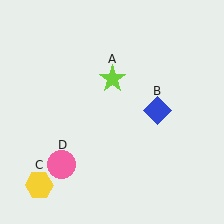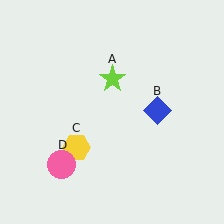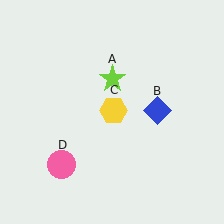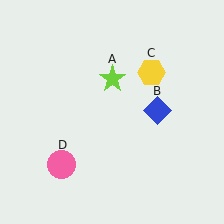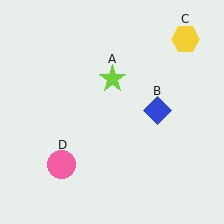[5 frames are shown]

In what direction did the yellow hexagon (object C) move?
The yellow hexagon (object C) moved up and to the right.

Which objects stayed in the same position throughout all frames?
Lime star (object A) and blue diamond (object B) and pink circle (object D) remained stationary.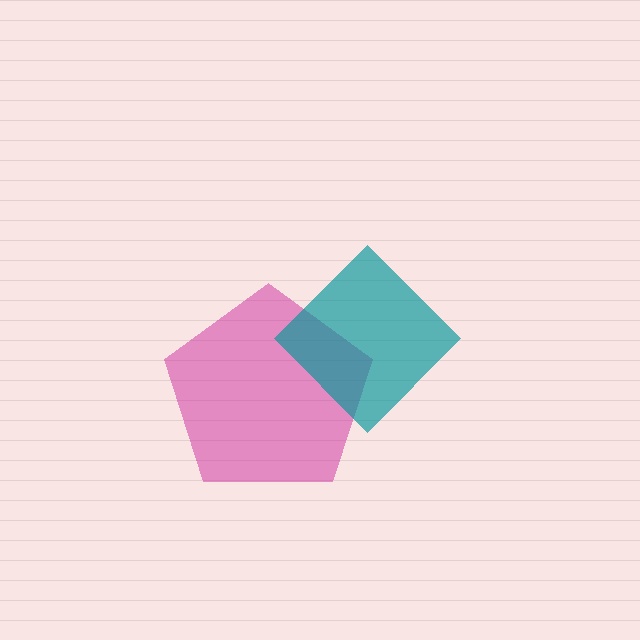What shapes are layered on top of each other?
The layered shapes are: a magenta pentagon, a teal diamond.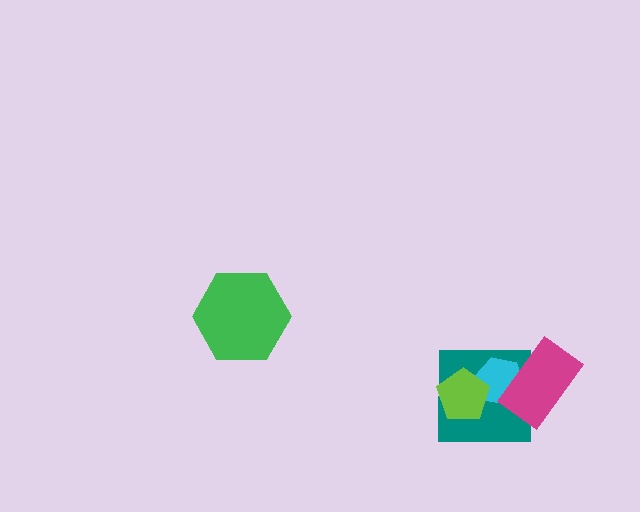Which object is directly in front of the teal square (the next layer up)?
The cyan hexagon is directly in front of the teal square.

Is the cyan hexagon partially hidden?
Yes, it is partially covered by another shape.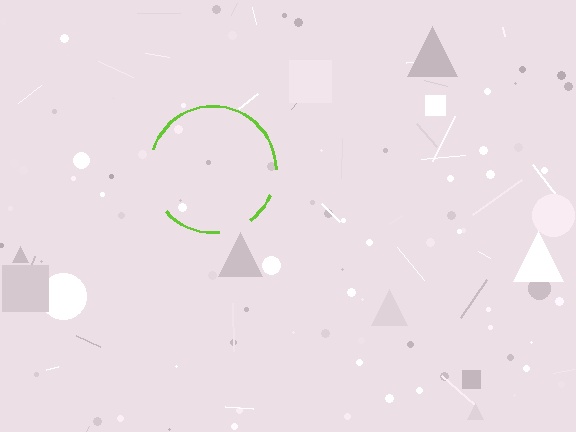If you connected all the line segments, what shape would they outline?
They would outline a circle.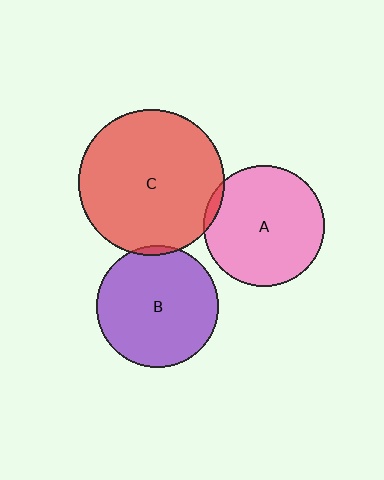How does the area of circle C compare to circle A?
Approximately 1.5 times.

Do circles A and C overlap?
Yes.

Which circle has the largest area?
Circle C (red).